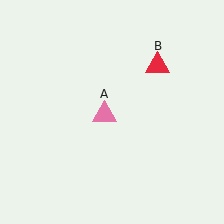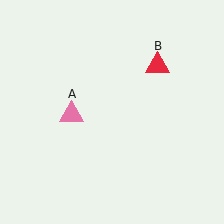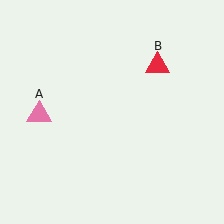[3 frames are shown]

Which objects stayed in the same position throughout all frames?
Red triangle (object B) remained stationary.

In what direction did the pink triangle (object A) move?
The pink triangle (object A) moved left.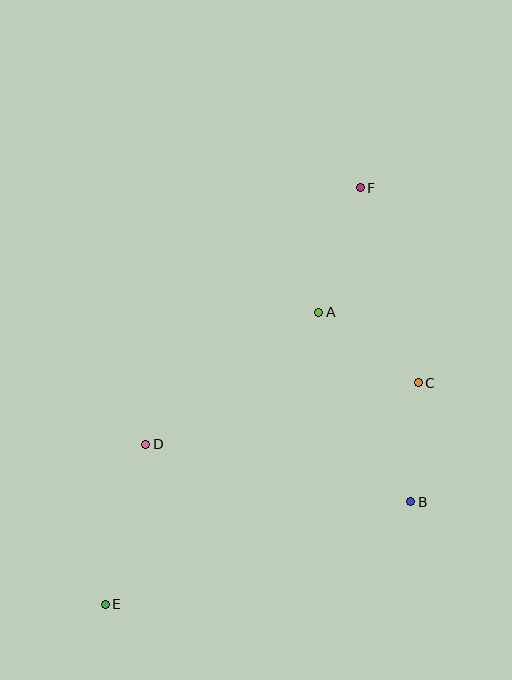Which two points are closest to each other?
Points B and C are closest to each other.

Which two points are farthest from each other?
Points E and F are farthest from each other.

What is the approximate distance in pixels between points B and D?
The distance between B and D is approximately 271 pixels.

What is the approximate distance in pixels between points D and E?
The distance between D and E is approximately 165 pixels.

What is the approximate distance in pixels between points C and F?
The distance between C and F is approximately 204 pixels.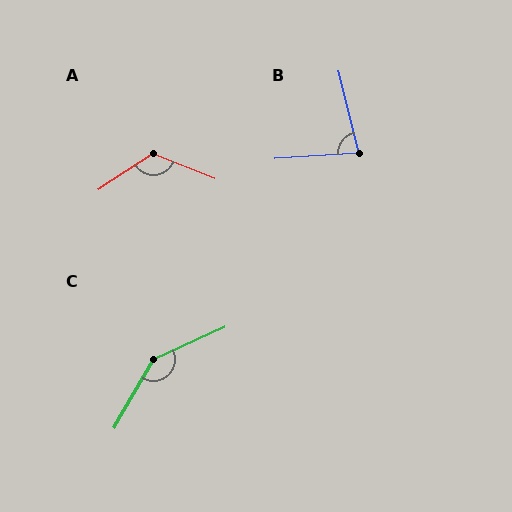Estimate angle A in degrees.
Approximately 125 degrees.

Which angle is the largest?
C, at approximately 145 degrees.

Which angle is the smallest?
B, at approximately 80 degrees.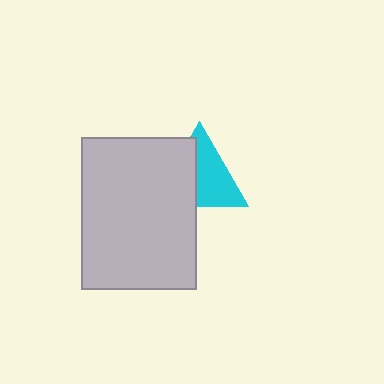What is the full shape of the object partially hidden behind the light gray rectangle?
The partially hidden object is a cyan triangle.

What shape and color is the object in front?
The object in front is a light gray rectangle.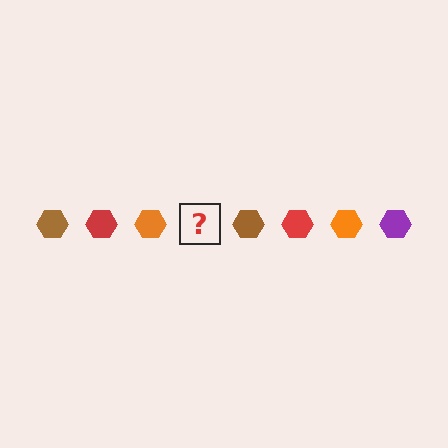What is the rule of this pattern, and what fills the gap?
The rule is that the pattern cycles through brown, red, orange, purple hexagons. The gap should be filled with a purple hexagon.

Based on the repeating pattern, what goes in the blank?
The blank should be a purple hexagon.